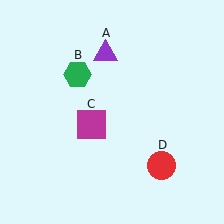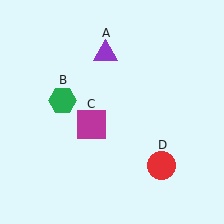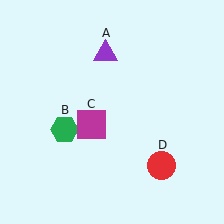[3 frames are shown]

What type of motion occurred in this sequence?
The green hexagon (object B) rotated counterclockwise around the center of the scene.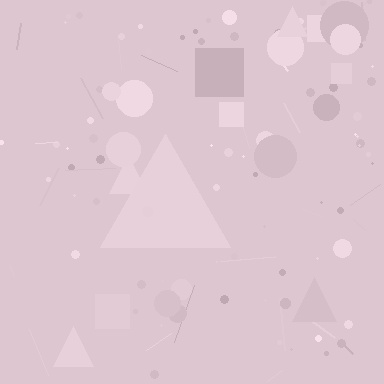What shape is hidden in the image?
A triangle is hidden in the image.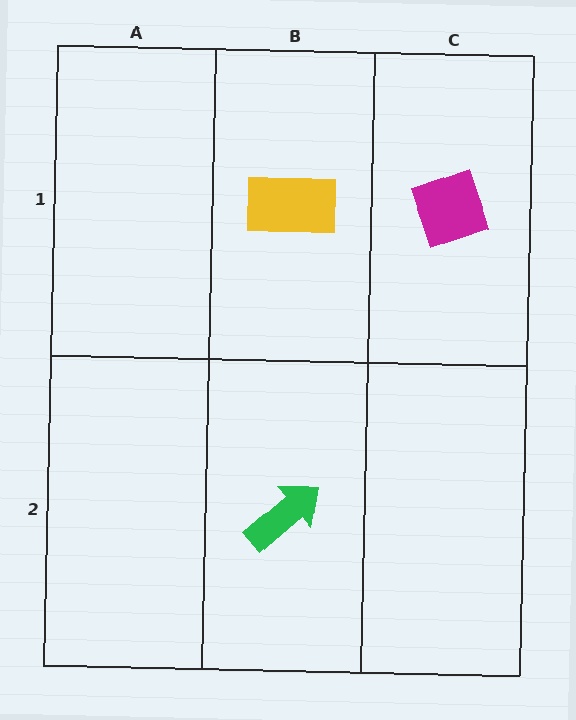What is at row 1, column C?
A magenta diamond.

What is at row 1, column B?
A yellow rectangle.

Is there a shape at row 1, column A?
No, that cell is empty.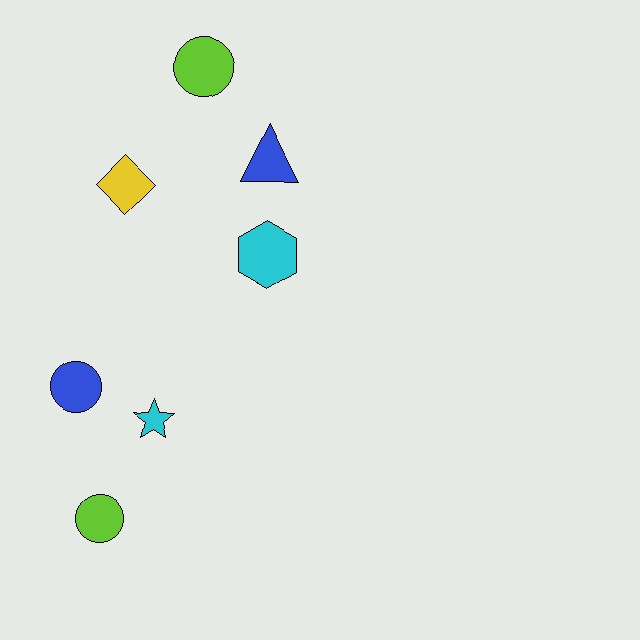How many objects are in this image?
There are 7 objects.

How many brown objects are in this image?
There are no brown objects.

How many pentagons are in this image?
There are no pentagons.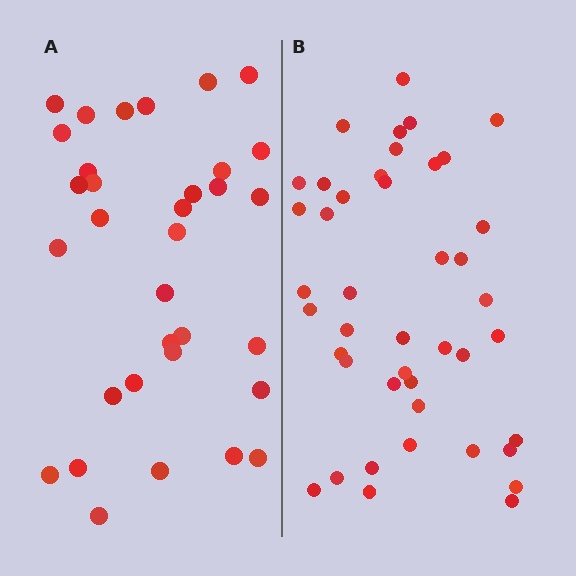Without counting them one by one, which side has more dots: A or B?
Region B (the right region) has more dots.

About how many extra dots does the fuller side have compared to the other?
Region B has roughly 10 or so more dots than region A.